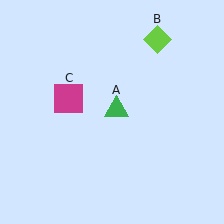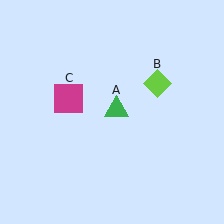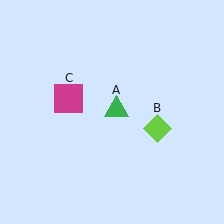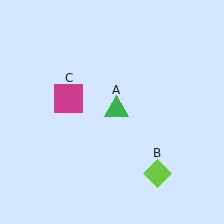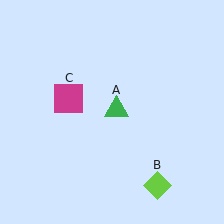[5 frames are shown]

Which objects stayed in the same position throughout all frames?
Green triangle (object A) and magenta square (object C) remained stationary.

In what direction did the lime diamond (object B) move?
The lime diamond (object B) moved down.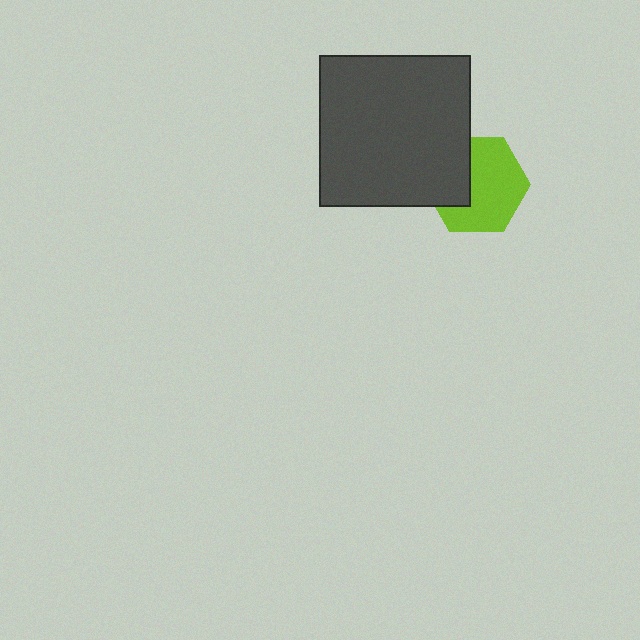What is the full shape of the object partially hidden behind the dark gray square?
The partially hidden object is a lime hexagon.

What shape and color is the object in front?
The object in front is a dark gray square.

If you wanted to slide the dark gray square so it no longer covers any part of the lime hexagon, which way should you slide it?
Slide it left — that is the most direct way to separate the two shapes.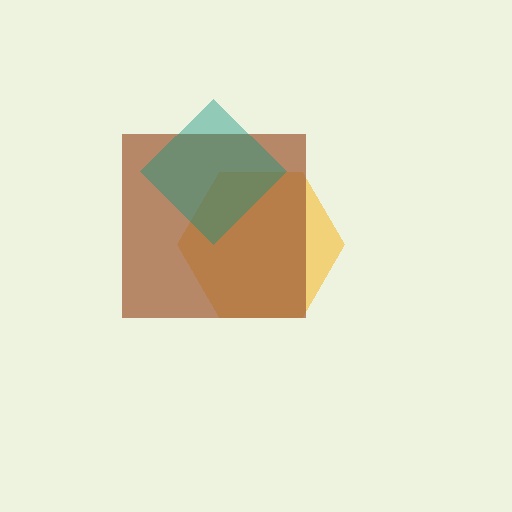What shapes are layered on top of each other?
The layered shapes are: a yellow hexagon, a brown square, a teal diamond.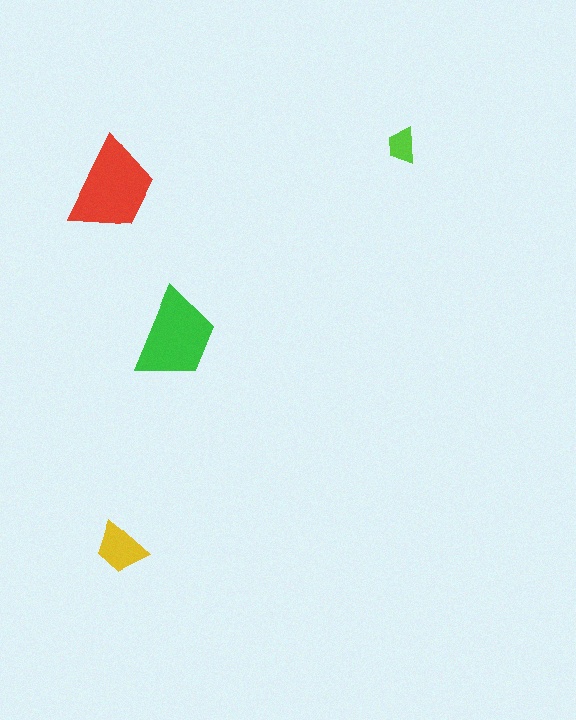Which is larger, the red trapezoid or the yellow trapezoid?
The red one.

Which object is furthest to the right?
The lime trapezoid is rightmost.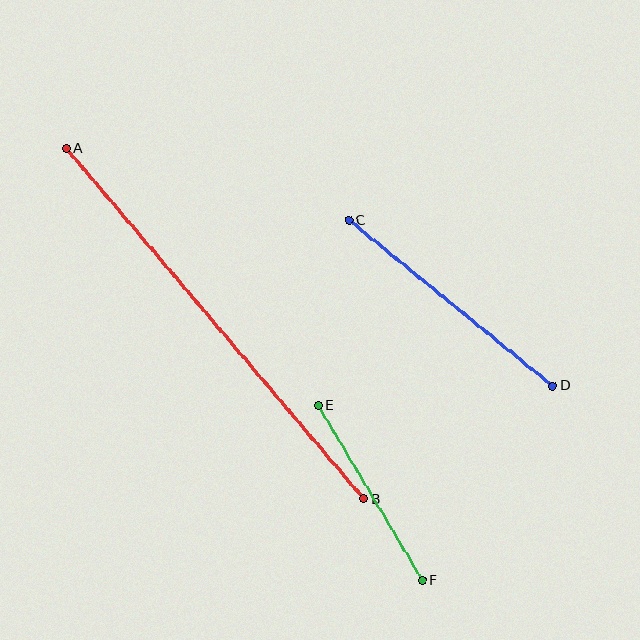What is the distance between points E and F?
The distance is approximately 204 pixels.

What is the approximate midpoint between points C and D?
The midpoint is at approximately (451, 303) pixels.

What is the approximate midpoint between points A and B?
The midpoint is at approximately (215, 324) pixels.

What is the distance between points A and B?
The distance is approximately 460 pixels.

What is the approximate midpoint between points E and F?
The midpoint is at approximately (370, 493) pixels.